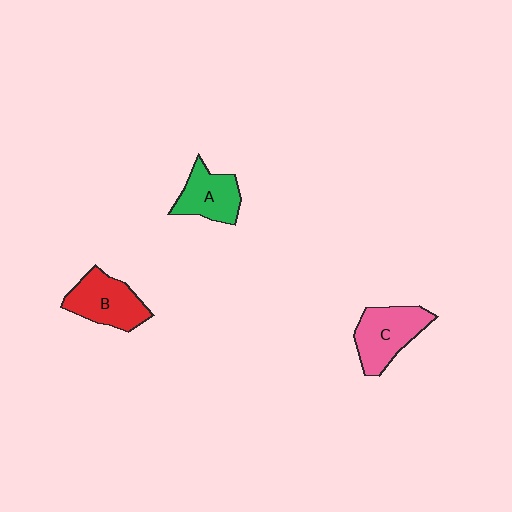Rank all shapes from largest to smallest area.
From largest to smallest: C (pink), B (red), A (green).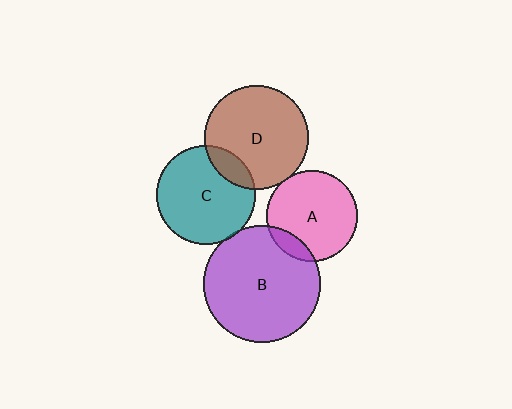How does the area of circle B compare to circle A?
Approximately 1.7 times.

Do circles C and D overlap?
Yes.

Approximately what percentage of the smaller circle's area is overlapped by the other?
Approximately 15%.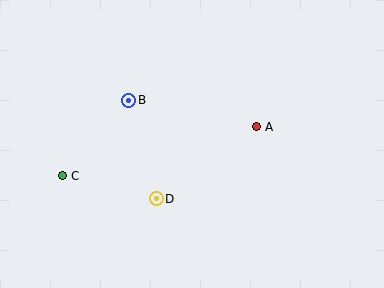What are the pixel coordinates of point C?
Point C is at (62, 176).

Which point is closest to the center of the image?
Point D at (156, 199) is closest to the center.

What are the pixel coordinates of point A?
Point A is at (256, 127).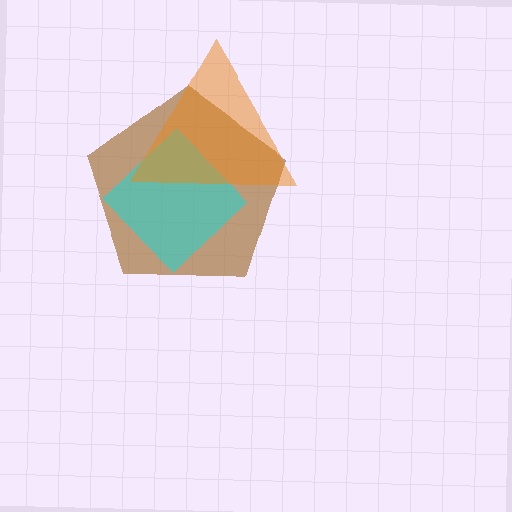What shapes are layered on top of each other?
The layered shapes are: a brown pentagon, a cyan diamond, an orange triangle.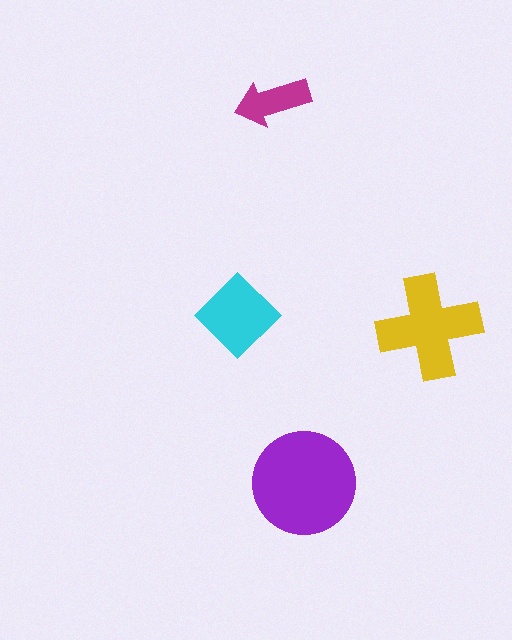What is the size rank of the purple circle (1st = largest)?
1st.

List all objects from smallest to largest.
The magenta arrow, the cyan diamond, the yellow cross, the purple circle.